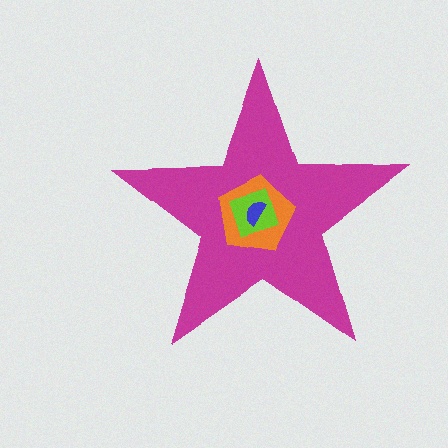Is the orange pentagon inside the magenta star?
Yes.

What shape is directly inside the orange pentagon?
The lime diamond.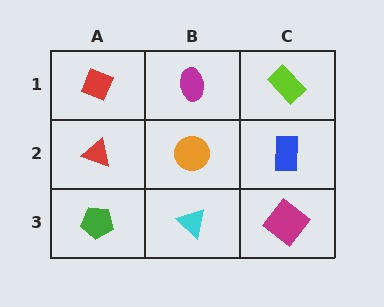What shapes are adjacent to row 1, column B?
An orange circle (row 2, column B), a red diamond (row 1, column A), a lime rectangle (row 1, column C).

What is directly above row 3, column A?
A red triangle.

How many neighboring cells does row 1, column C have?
2.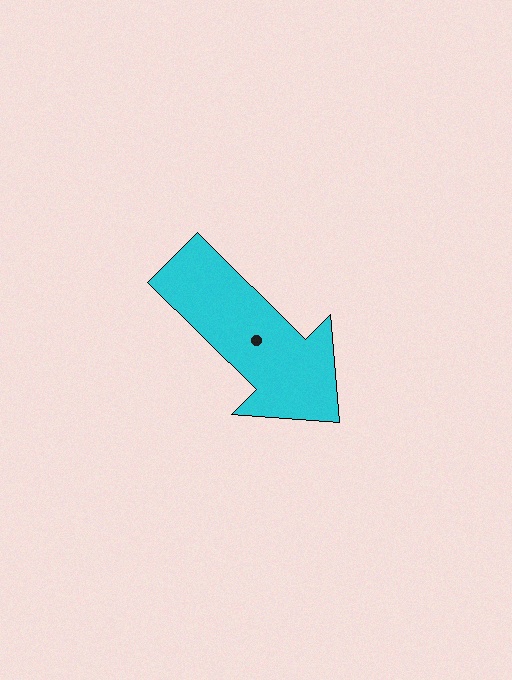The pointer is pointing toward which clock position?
Roughly 4 o'clock.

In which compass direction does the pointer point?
Southeast.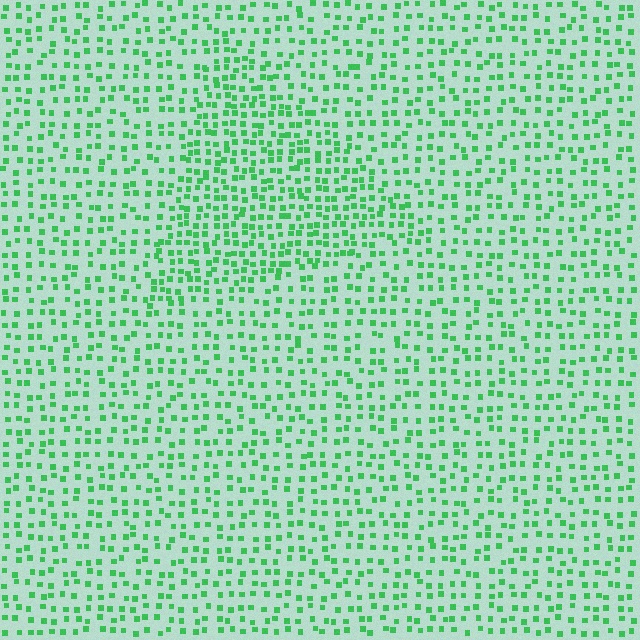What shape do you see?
I see a triangle.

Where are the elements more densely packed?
The elements are more densely packed inside the triangle boundary.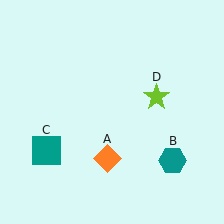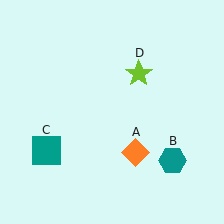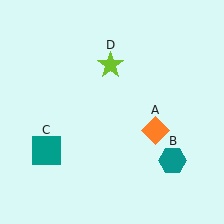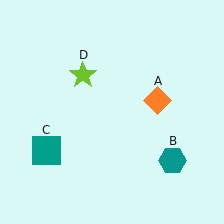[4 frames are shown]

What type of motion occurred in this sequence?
The orange diamond (object A), lime star (object D) rotated counterclockwise around the center of the scene.